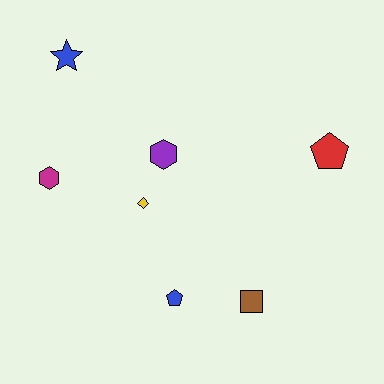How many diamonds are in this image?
There is 1 diamond.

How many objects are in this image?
There are 7 objects.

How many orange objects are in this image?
There are no orange objects.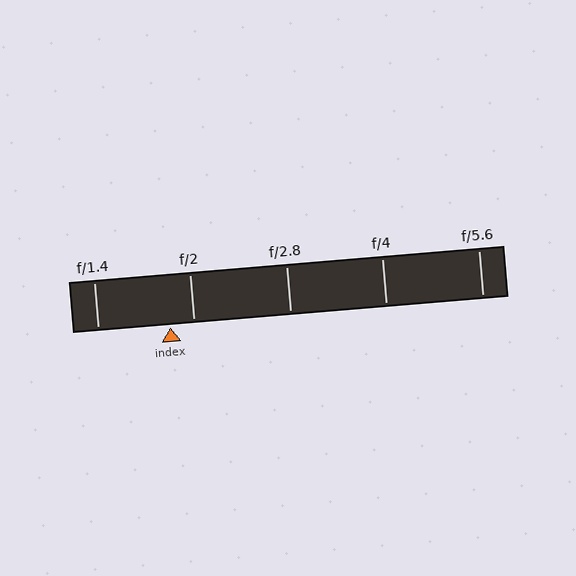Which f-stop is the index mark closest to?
The index mark is closest to f/2.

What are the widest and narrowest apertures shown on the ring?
The widest aperture shown is f/1.4 and the narrowest is f/5.6.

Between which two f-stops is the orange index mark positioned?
The index mark is between f/1.4 and f/2.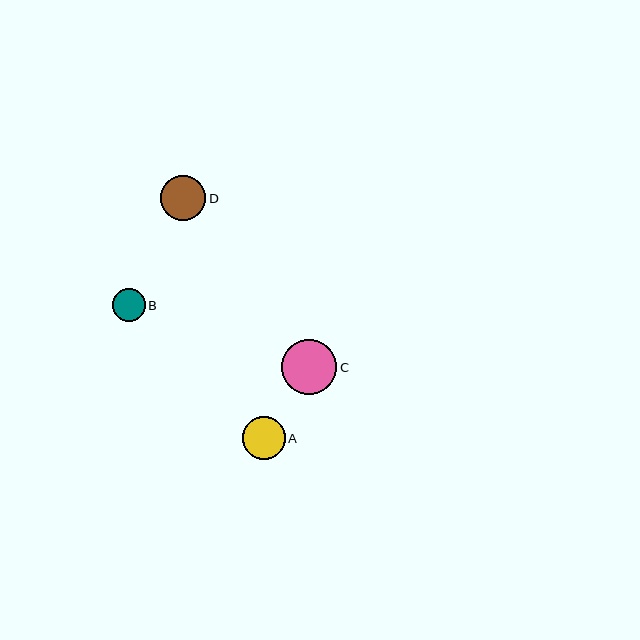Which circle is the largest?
Circle C is the largest with a size of approximately 55 pixels.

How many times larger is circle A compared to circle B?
Circle A is approximately 1.3 times the size of circle B.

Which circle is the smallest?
Circle B is the smallest with a size of approximately 33 pixels.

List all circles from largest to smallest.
From largest to smallest: C, D, A, B.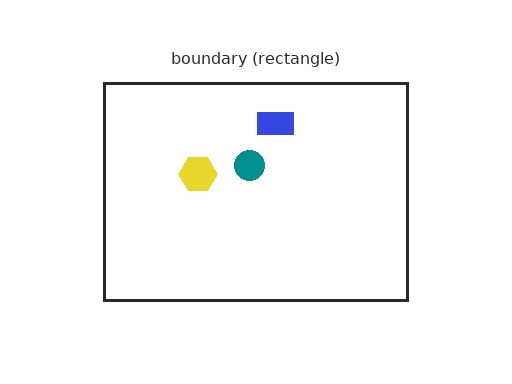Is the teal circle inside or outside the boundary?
Inside.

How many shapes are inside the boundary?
3 inside, 0 outside.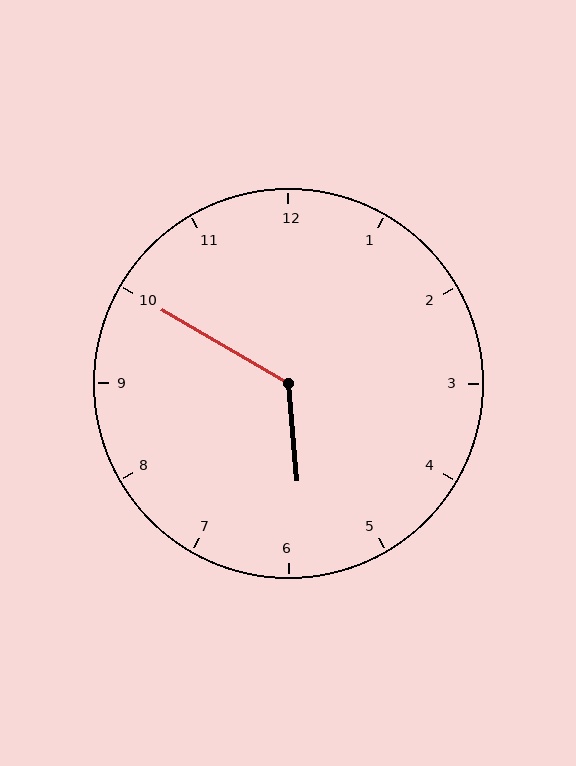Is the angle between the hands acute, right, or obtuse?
It is obtuse.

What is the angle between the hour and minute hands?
Approximately 125 degrees.